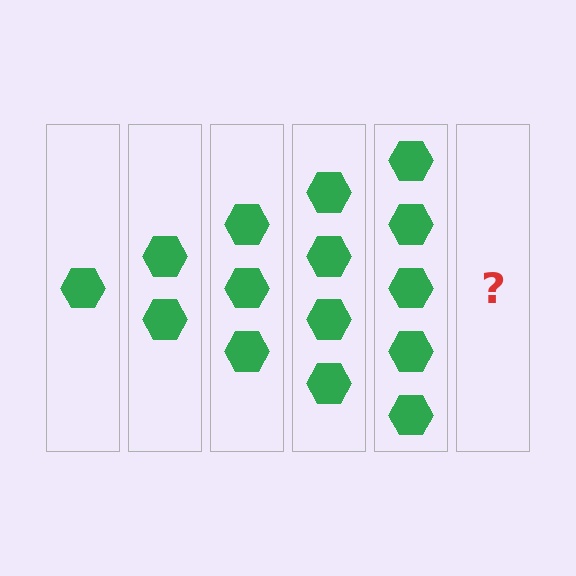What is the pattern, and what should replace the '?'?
The pattern is that each step adds one more hexagon. The '?' should be 6 hexagons.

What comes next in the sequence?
The next element should be 6 hexagons.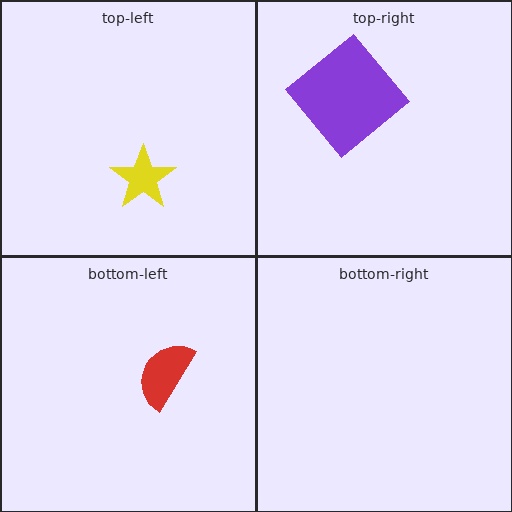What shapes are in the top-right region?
The purple diamond.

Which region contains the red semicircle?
The bottom-left region.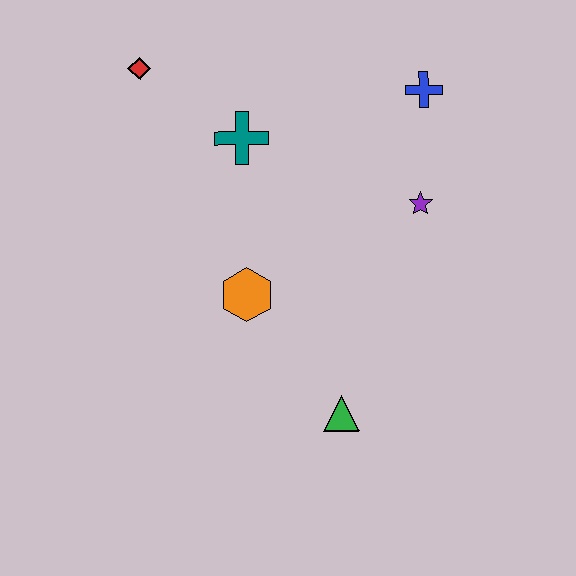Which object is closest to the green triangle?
The orange hexagon is closest to the green triangle.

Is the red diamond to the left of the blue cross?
Yes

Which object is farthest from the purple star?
The red diamond is farthest from the purple star.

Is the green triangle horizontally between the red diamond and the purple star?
Yes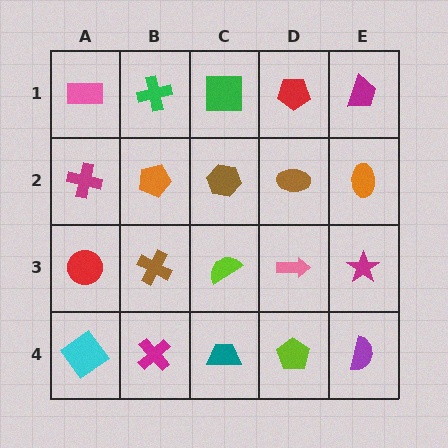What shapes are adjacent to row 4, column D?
A pink arrow (row 3, column D), a teal trapezoid (row 4, column C), a purple semicircle (row 4, column E).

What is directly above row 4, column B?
A brown cross.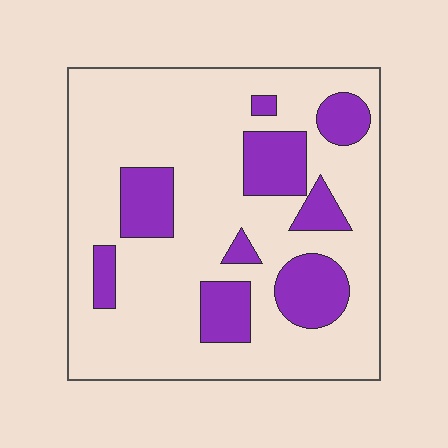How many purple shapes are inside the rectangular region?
9.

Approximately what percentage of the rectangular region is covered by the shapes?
Approximately 25%.